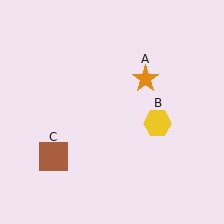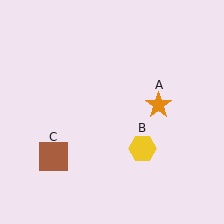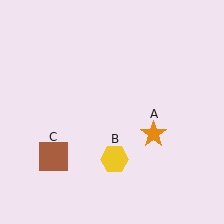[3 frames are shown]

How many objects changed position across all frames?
2 objects changed position: orange star (object A), yellow hexagon (object B).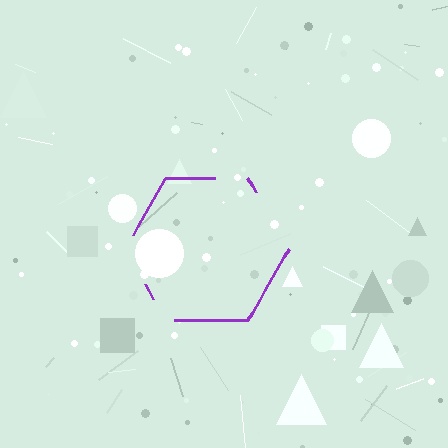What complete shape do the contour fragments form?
The contour fragments form a hexagon.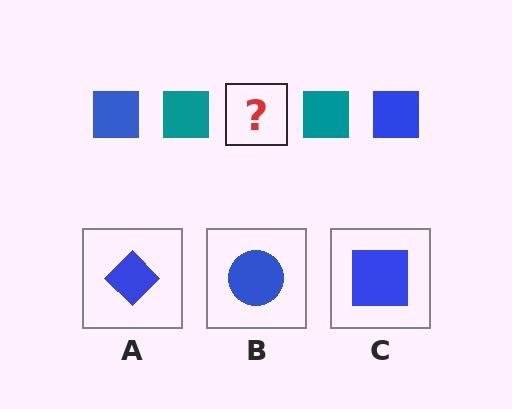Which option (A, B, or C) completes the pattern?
C.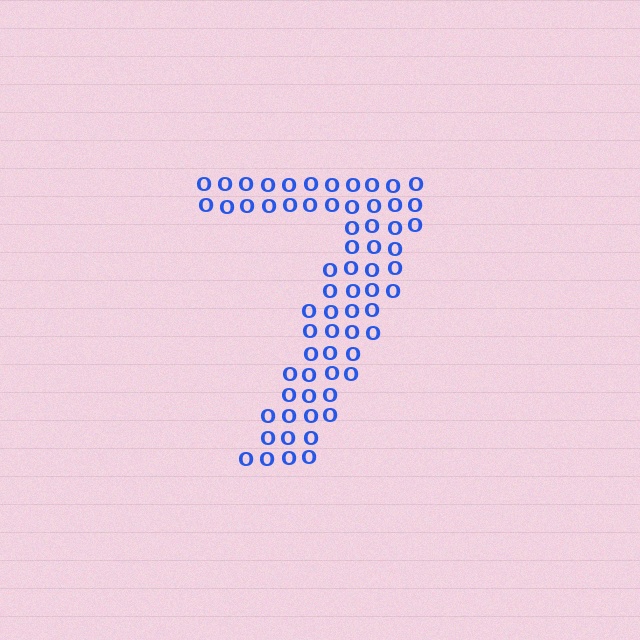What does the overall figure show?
The overall figure shows the digit 7.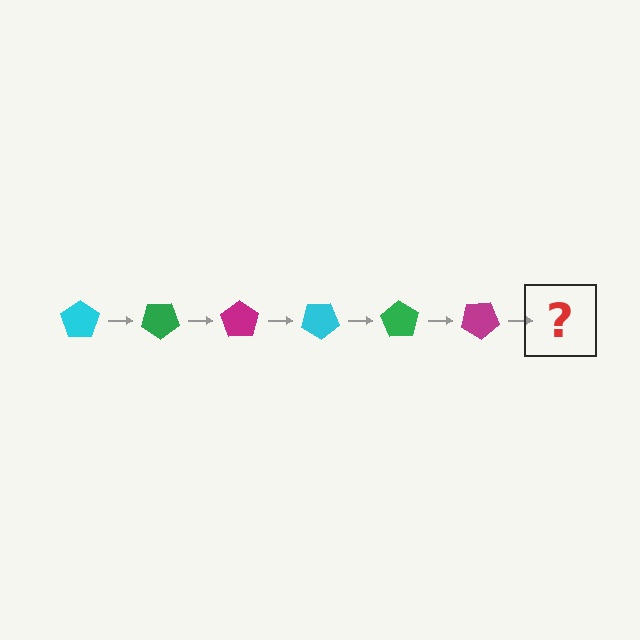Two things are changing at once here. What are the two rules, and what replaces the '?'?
The two rules are that it rotates 35 degrees each step and the color cycles through cyan, green, and magenta. The '?' should be a cyan pentagon, rotated 210 degrees from the start.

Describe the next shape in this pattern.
It should be a cyan pentagon, rotated 210 degrees from the start.